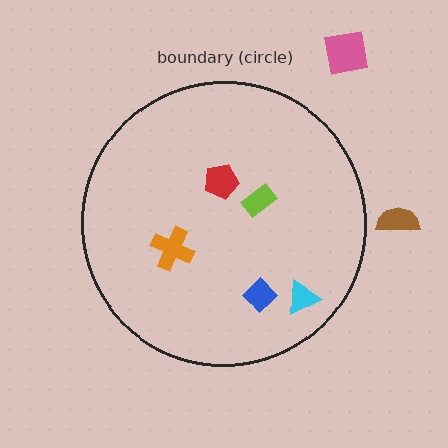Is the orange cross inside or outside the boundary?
Inside.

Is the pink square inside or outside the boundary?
Outside.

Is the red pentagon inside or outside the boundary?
Inside.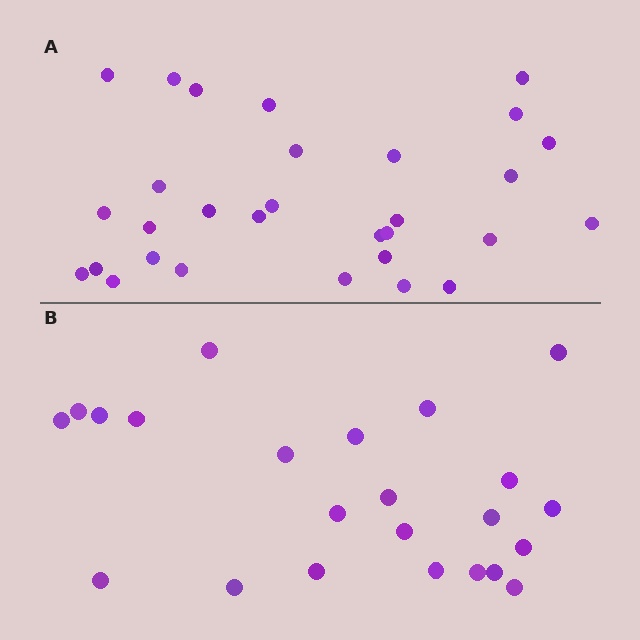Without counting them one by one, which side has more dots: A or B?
Region A (the top region) has more dots.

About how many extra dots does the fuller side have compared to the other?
Region A has roughly 8 or so more dots than region B.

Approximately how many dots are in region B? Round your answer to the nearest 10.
About 20 dots. (The exact count is 23, which rounds to 20.)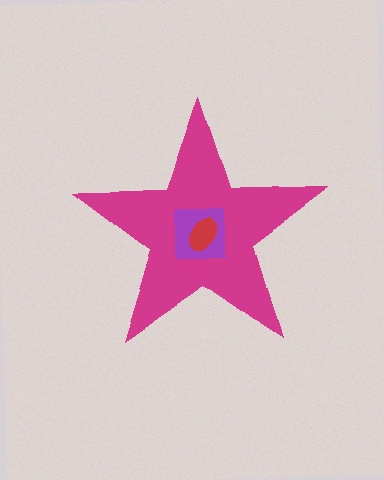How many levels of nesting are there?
3.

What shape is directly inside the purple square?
The red ellipse.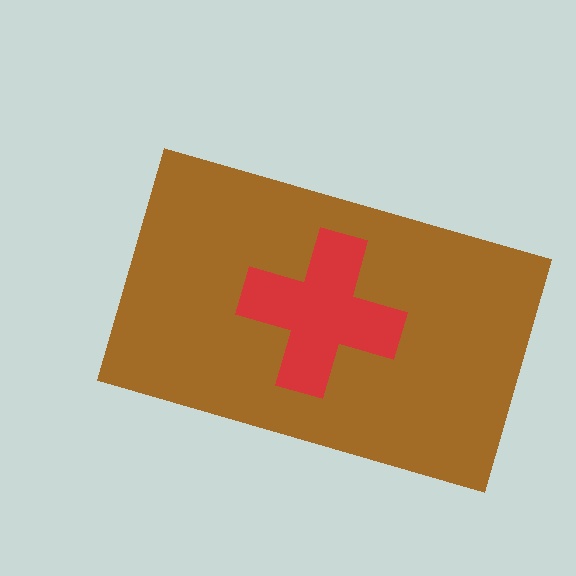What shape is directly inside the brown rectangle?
The red cross.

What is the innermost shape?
The red cross.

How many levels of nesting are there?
2.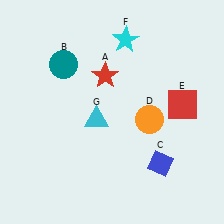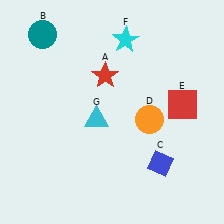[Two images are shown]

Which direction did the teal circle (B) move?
The teal circle (B) moved up.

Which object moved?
The teal circle (B) moved up.